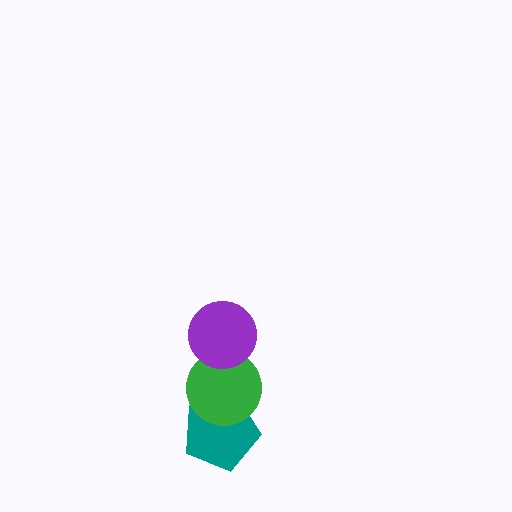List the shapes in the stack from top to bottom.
From top to bottom: the purple circle, the green circle, the teal pentagon.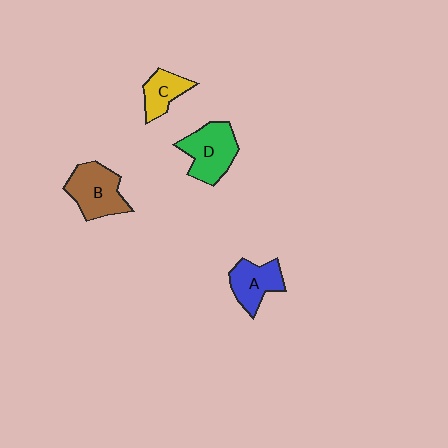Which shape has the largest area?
Shape B (brown).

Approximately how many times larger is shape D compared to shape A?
Approximately 1.3 times.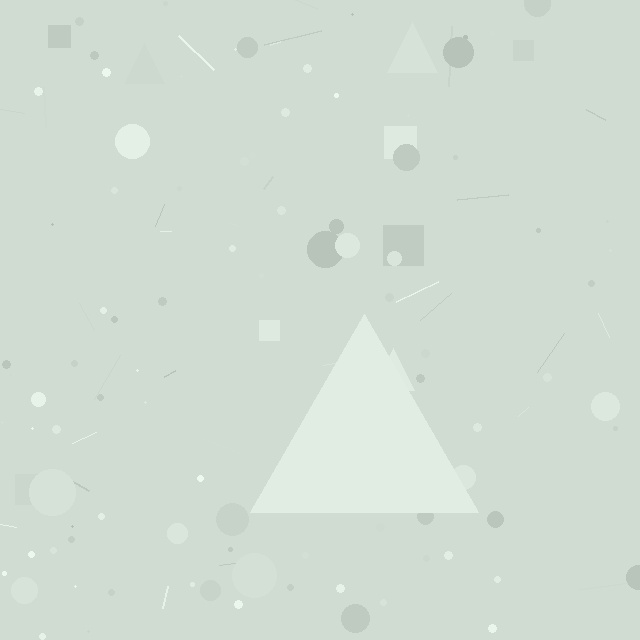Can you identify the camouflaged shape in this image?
The camouflaged shape is a triangle.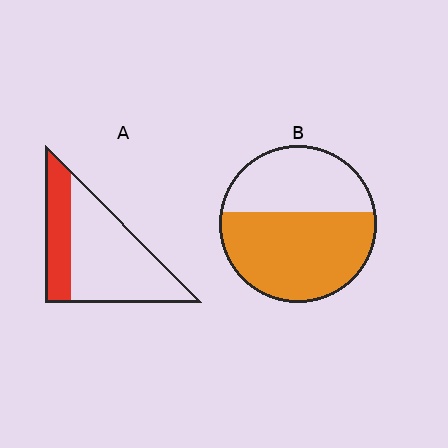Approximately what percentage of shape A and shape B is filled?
A is approximately 30% and B is approximately 60%.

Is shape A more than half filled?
No.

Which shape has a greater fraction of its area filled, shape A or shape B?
Shape B.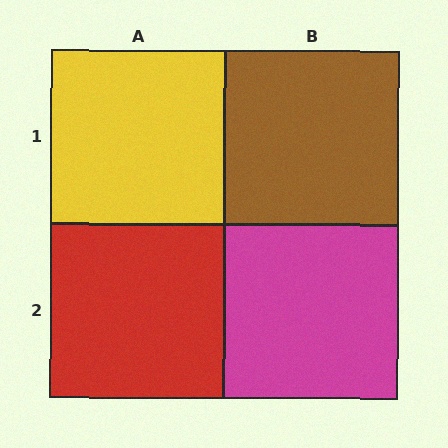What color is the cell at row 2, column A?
Red.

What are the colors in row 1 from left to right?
Yellow, brown.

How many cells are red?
1 cell is red.